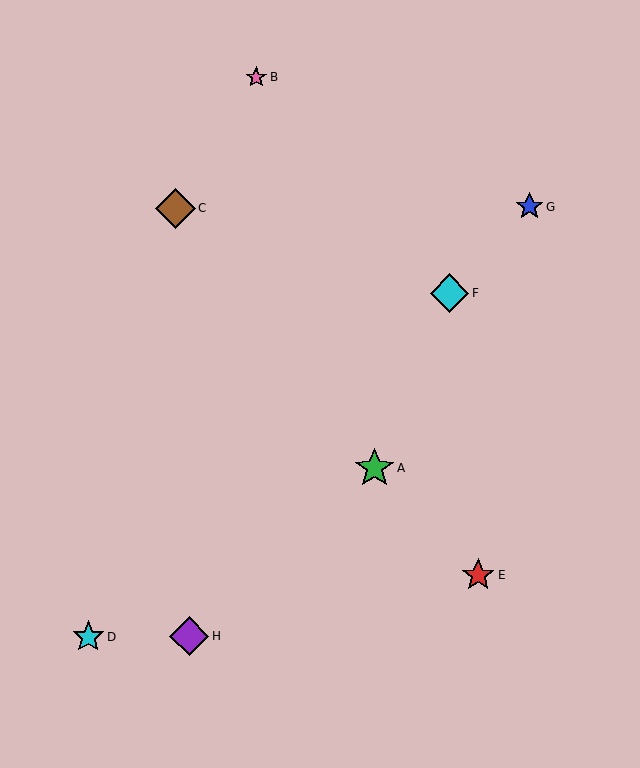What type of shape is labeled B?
Shape B is a pink star.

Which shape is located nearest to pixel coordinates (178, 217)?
The brown diamond (labeled C) at (176, 208) is nearest to that location.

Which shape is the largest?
The brown diamond (labeled C) is the largest.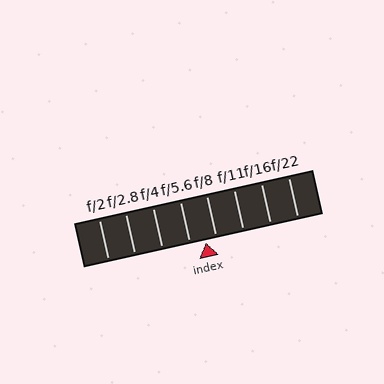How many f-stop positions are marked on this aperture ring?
There are 8 f-stop positions marked.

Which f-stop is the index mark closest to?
The index mark is closest to f/8.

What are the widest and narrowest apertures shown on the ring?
The widest aperture shown is f/2 and the narrowest is f/22.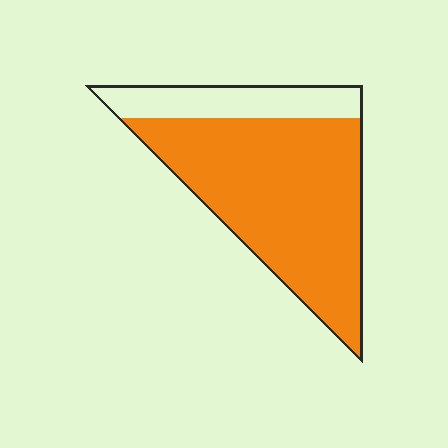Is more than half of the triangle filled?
Yes.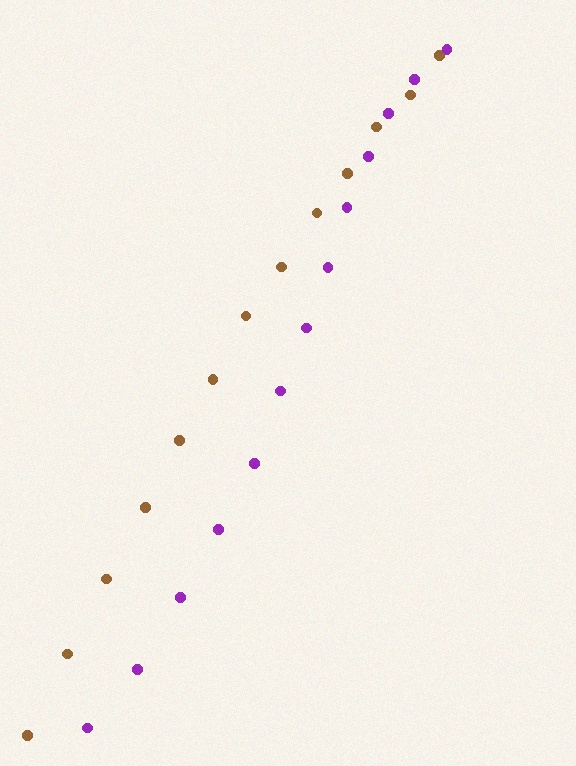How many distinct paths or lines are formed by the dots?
There are 2 distinct paths.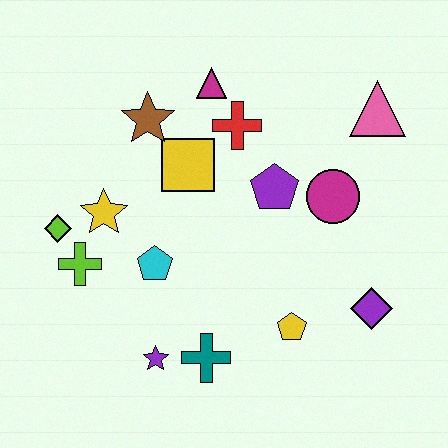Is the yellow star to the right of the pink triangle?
No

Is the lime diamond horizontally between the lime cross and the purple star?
No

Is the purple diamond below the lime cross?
Yes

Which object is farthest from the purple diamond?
The lime diamond is farthest from the purple diamond.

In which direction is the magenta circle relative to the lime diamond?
The magenta circle is to the right of the lime diamond.